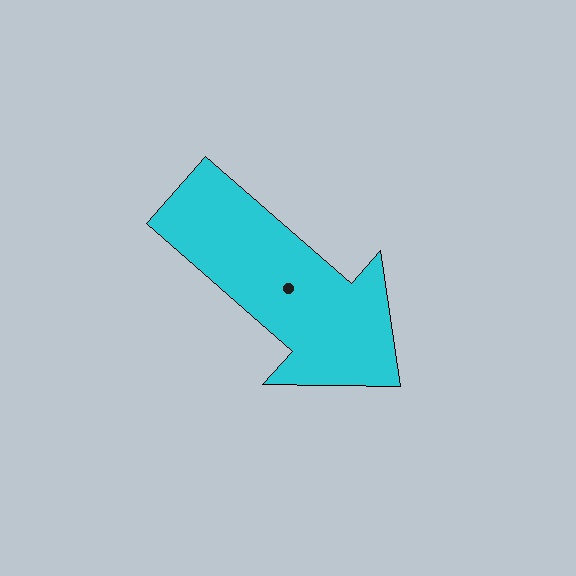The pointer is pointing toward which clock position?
Roughly 4 o'clock.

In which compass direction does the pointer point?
Southeast.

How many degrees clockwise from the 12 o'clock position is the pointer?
Approximately 131 degrees.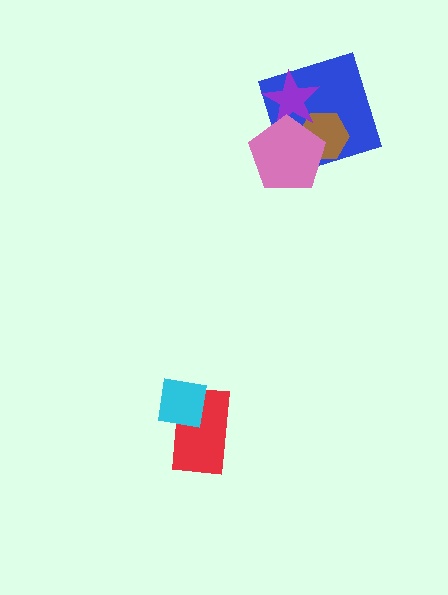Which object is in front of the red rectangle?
The cyan square is in front of the red rectangle.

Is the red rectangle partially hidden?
Yes, it is partially covered by another shape.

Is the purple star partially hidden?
Yes, it is partially covered by another shape.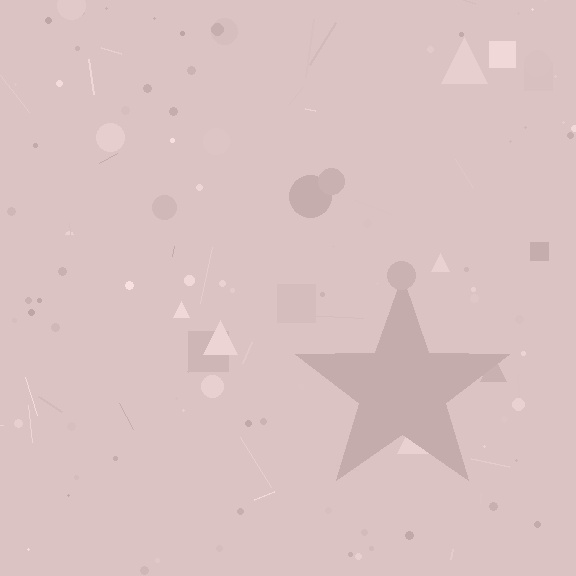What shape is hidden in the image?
A star is hidden in the image.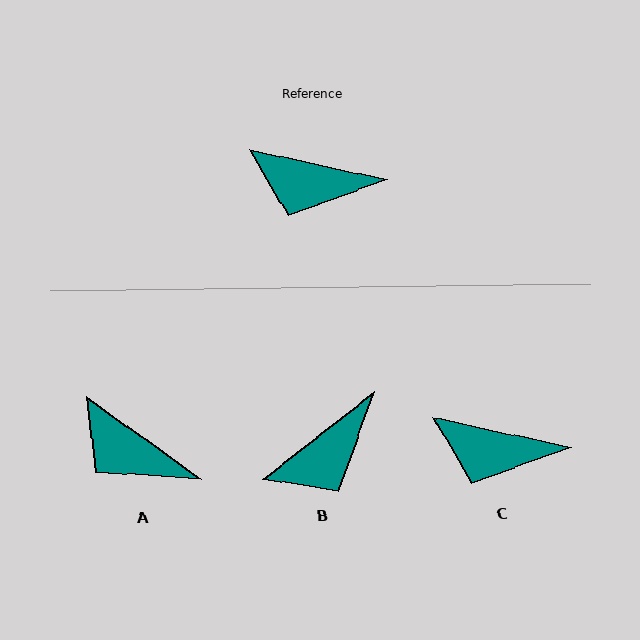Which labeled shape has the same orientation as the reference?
C.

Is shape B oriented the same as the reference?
No, it is off by about 51 degrees.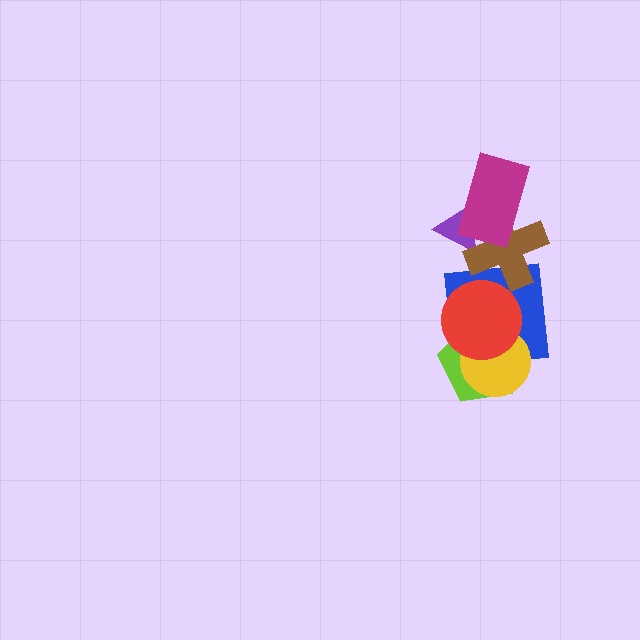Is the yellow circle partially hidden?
Yes, it is partially covered by another shape.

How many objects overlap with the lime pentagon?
3 objects overlap with the lime pentagon.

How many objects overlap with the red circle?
3 objects overlap with the red circle.